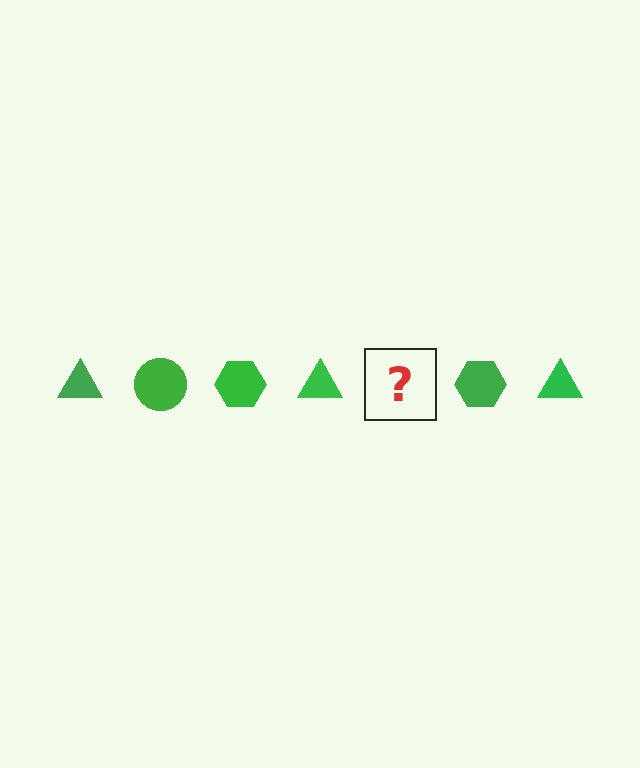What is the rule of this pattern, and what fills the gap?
The rule is that the pattern cycles through triangle, circle, hexagon shapes in green. The gap should be filled with a green circle.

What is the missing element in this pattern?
The missing element is a green circle.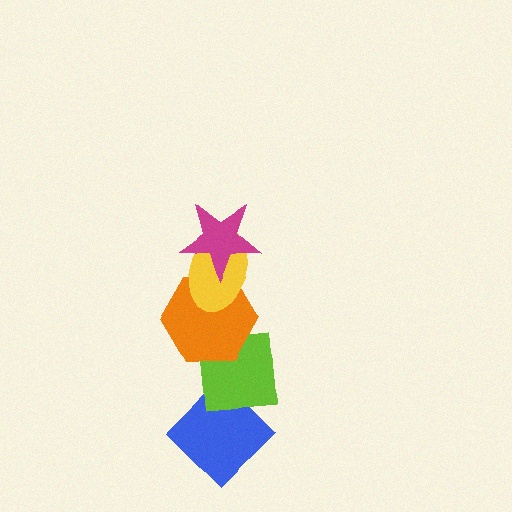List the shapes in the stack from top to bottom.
From top to bottom: the magenta star, the yellow ellipse, the orange hexagon, the lime square, the blue diamond.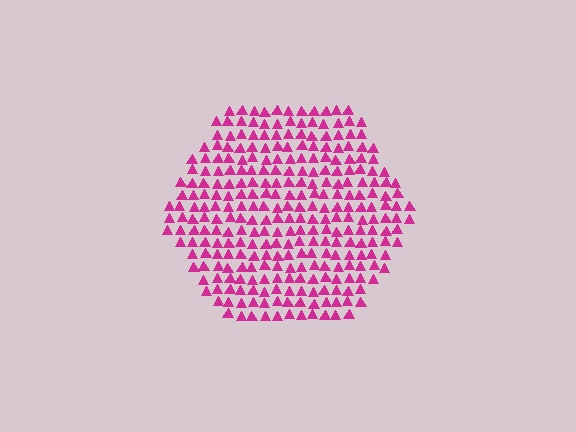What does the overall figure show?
The overall figure shows a hexagon.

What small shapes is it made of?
It is made of small triangles.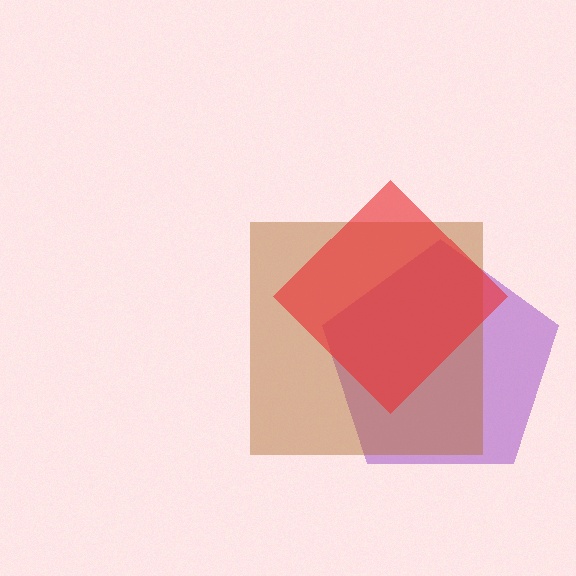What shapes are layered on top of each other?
The layered shapes are: a purple pentagon, a brown square, a red diamond.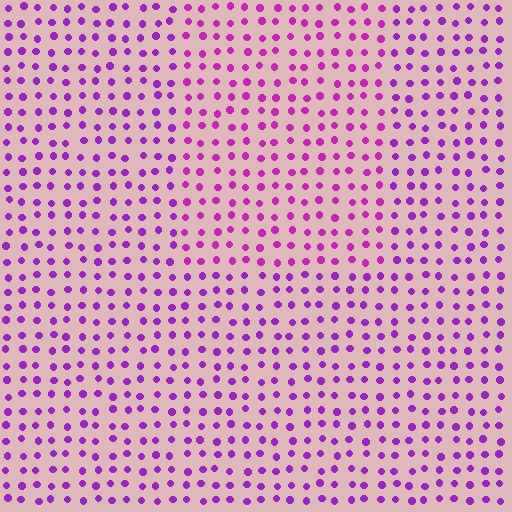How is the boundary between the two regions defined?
The boundary is defined purely by a slight shift in hue (about 21 degrees). Spacing, size, and orientation are identical on both sides.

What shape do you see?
I see a rectangle.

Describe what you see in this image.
The image is filled with small purple elements in a uniform arrangement. A rectangle-shaped region is visible where the elements are tinted to a slightly different hue, forming a subtle color boundary.